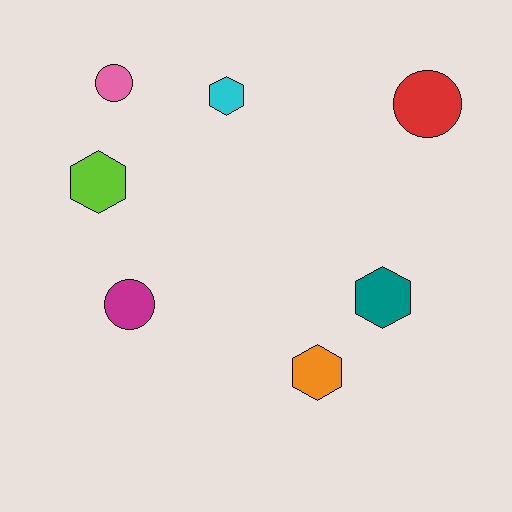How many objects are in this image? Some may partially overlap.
There are 7 objects.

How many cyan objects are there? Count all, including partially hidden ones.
There is 1 cyan object.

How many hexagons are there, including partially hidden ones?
There are 4 hexagons.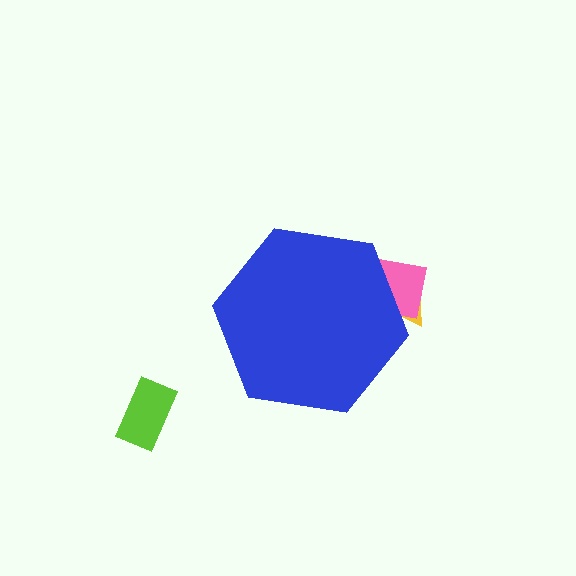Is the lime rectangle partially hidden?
No, the lime rectangle is fully visible.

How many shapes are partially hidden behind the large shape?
2 shapes are partially hidden.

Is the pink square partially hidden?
Yes, the pink square is partially hidden behind the blue hexagon.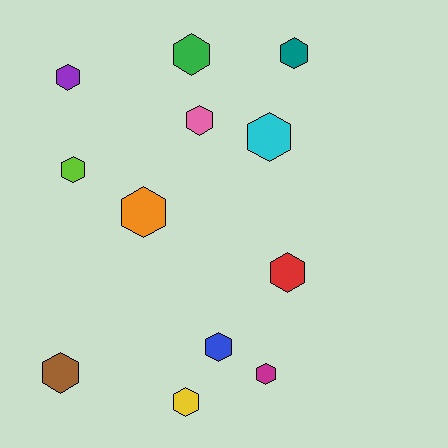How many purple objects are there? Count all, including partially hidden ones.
There is 1 purple object.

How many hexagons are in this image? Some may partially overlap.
There are 12 hexagons.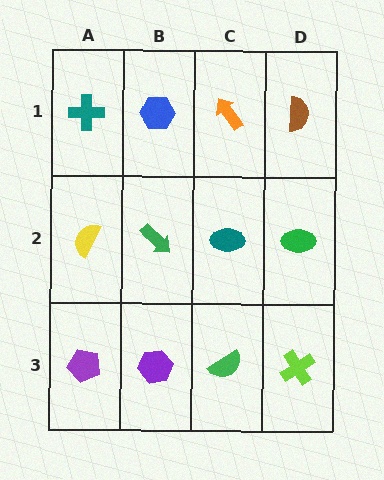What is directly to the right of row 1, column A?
A blue hexagon.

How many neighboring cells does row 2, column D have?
3.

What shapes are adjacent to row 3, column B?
A green arrow (row 2, column B), a purple pentagon (row 3, column A), a green semicircle (row 3, column C).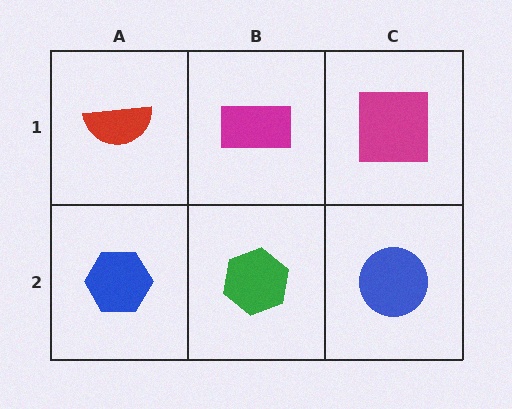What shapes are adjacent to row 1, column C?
A blue circle (row 2, column C), a magenta rectangle (row 1, column B).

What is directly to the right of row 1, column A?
A magenta rectangle.